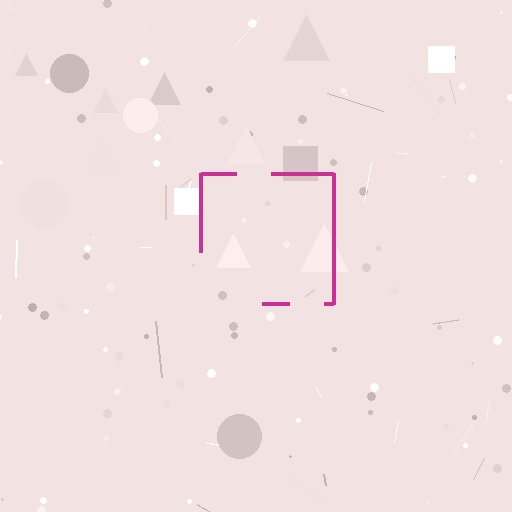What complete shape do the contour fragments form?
The contour fragments form a square.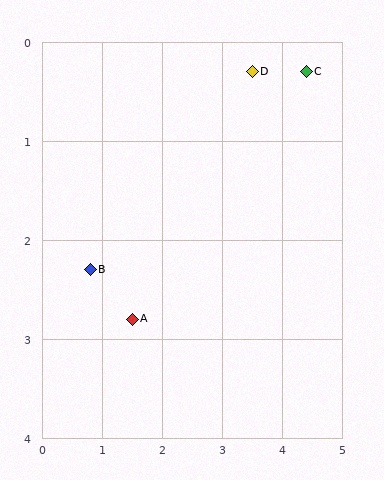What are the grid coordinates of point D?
Point D is at approximately (3.5, 0.3).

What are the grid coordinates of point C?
Point C is at approximately (4.4, 0.3).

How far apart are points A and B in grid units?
Points A and B are about 0.9 grid units apart.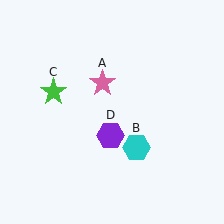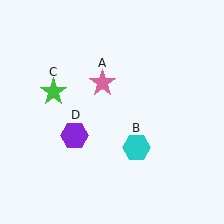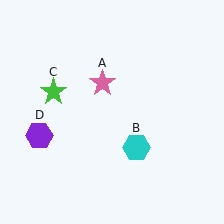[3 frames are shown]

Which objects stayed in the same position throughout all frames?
Pink star (object A) and cyan hexagon (object B) and green star (object C) remained stationary.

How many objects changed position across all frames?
1 object changed position: purple hexagon (object D).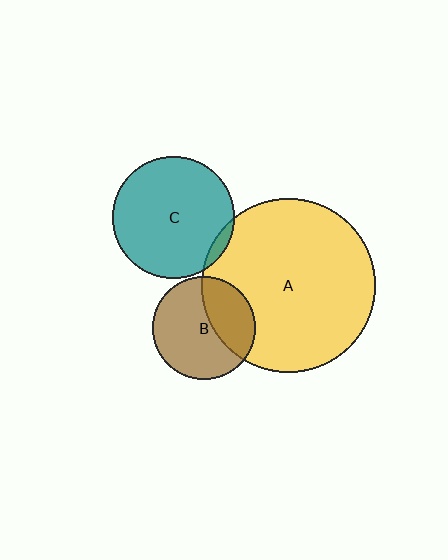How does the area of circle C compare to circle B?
Approximately 1.4 times.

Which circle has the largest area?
Circle A (yellow).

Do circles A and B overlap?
Yes.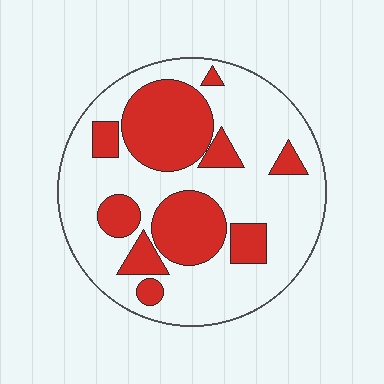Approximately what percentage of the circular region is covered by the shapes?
Approximately 35%.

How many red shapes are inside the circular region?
10.